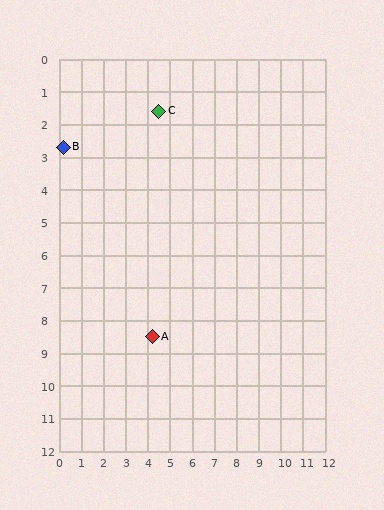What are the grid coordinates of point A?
Point A is at approximately (4.2, 8.5).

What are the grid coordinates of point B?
Point B is at approximately (0.2, 2.7).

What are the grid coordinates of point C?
Point C is at approximately (4.5, 1.6).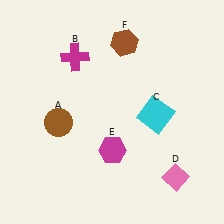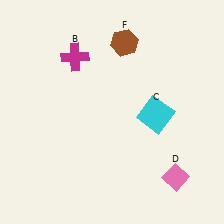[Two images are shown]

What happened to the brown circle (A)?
The brown circle (A) was removed in Image 2. It was in the bottom-left area of Image 1.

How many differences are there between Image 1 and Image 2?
There are 2 differences between the two images.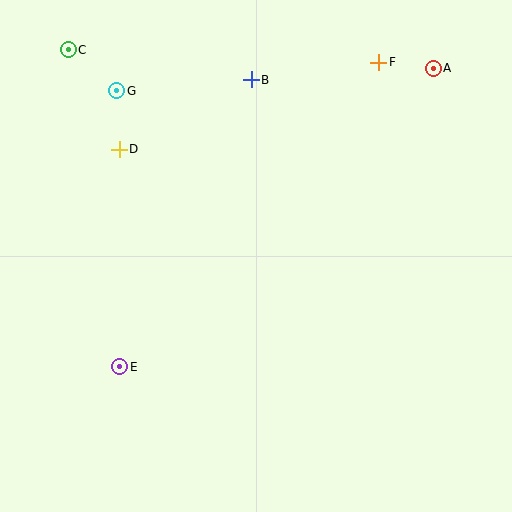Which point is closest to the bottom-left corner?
Point E is closest to the bottom-left corner.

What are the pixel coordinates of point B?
Point B is at (251, 80).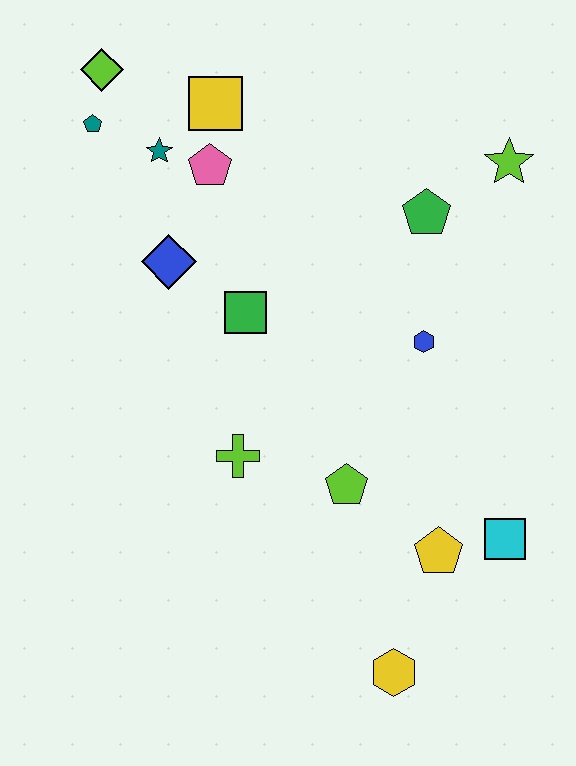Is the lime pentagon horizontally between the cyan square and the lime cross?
Yes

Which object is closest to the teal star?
The pink pentagon is closest to the teal star.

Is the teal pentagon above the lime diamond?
No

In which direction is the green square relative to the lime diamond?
The green square is below the lime diamond.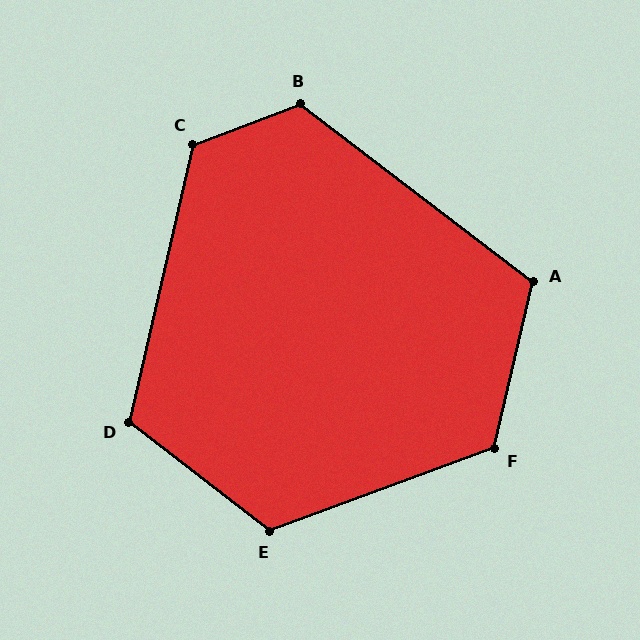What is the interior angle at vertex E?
Approximately 122 degrees (obtuse).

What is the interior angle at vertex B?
Approximately 122 degrees (obtuse).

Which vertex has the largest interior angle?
C, at approximately 124 degrees.